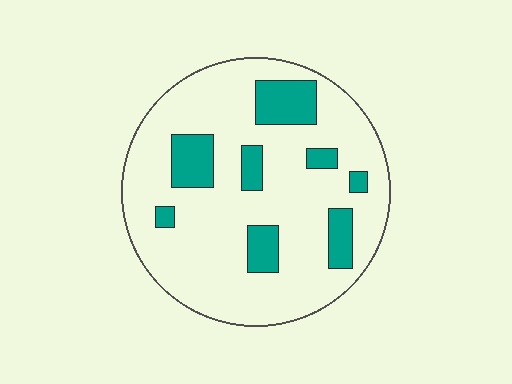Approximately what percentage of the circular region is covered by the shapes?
Approximately 20%.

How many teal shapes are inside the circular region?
8.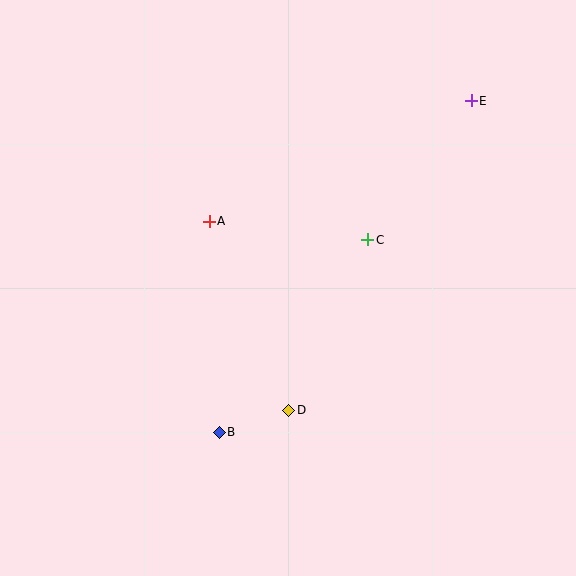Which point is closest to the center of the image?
Point C at (368, 240) is closest to the center.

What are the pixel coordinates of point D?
Point D is at (289, 410).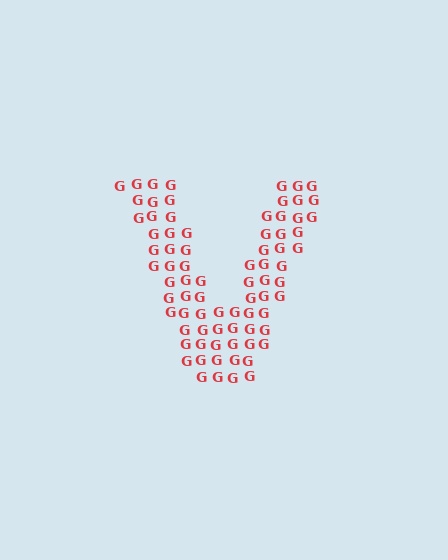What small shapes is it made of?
It is made of small letter G's.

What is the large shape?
The large shape is the letter V.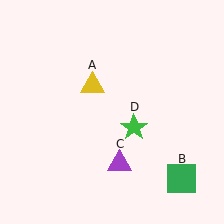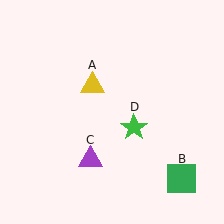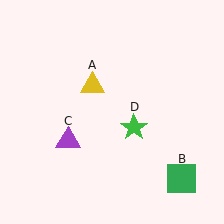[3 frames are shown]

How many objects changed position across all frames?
1 object changed position: purple triangle (object C).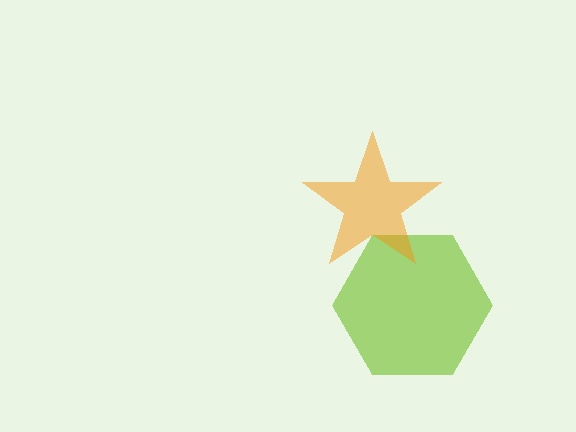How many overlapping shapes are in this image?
There are 2 overlapping shapes in the image.